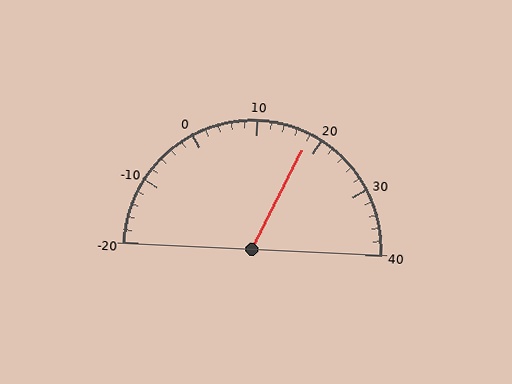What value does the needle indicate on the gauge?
The needle indicates approximately 18.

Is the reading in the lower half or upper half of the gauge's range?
The reading is in the upper half of the range (-20 to 40).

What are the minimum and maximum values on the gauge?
The gauge ranges from -20 to 40.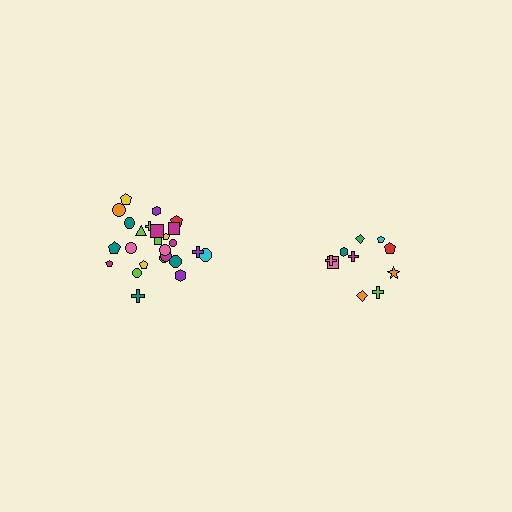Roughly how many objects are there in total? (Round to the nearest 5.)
Roughly 35 objects in total.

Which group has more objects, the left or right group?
The left group.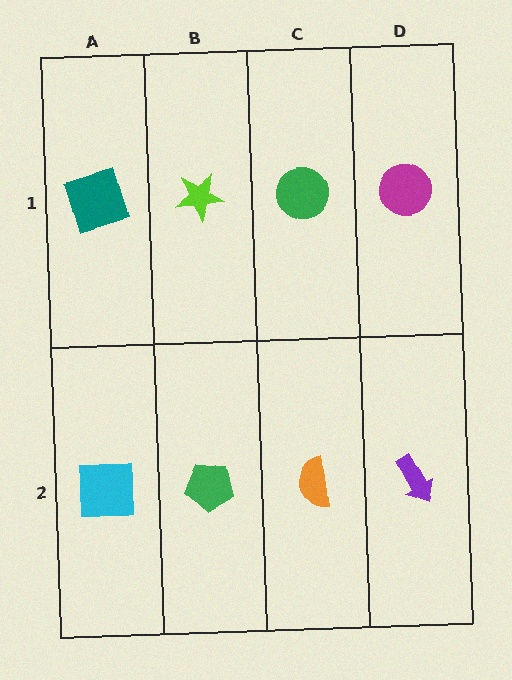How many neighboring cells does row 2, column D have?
2.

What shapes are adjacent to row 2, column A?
A teal square (row 1, column A), a green pentagon (row 2, column B).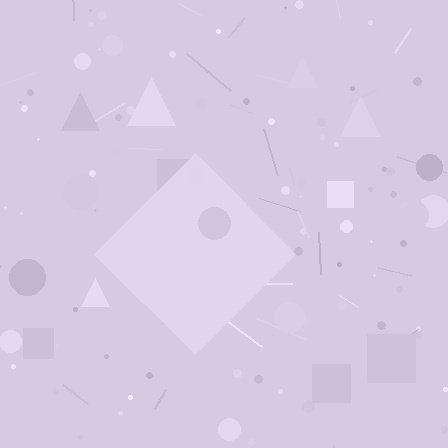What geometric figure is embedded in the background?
A diamond is embedded in the background.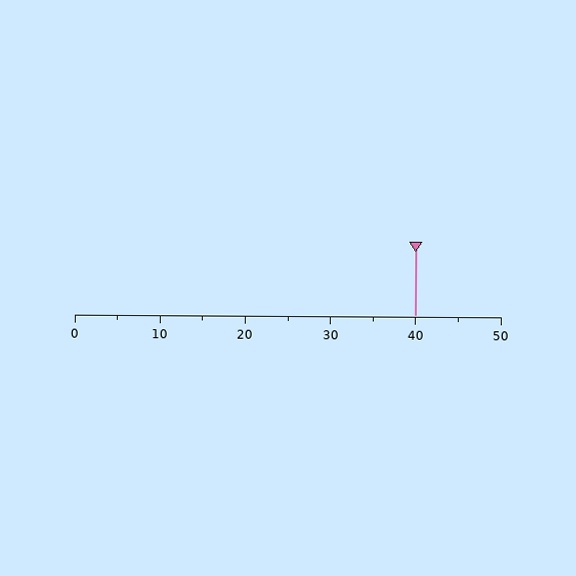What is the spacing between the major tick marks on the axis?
The major ticks are spaced 10 apart.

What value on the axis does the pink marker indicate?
The marker indicates approximately 40.